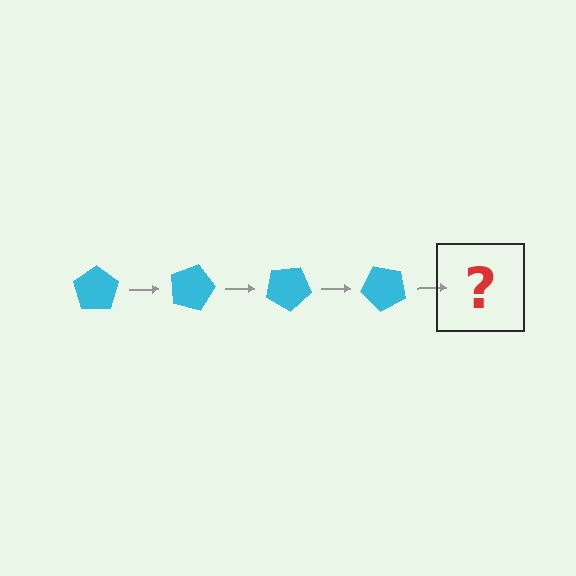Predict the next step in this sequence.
The next step is a cyan pentagon rotated 60 degrees.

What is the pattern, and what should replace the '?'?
The pattern is that the pentagon rotates 15 degrees each step. The '?' should be a cyan pentagon rotated 60 degrees.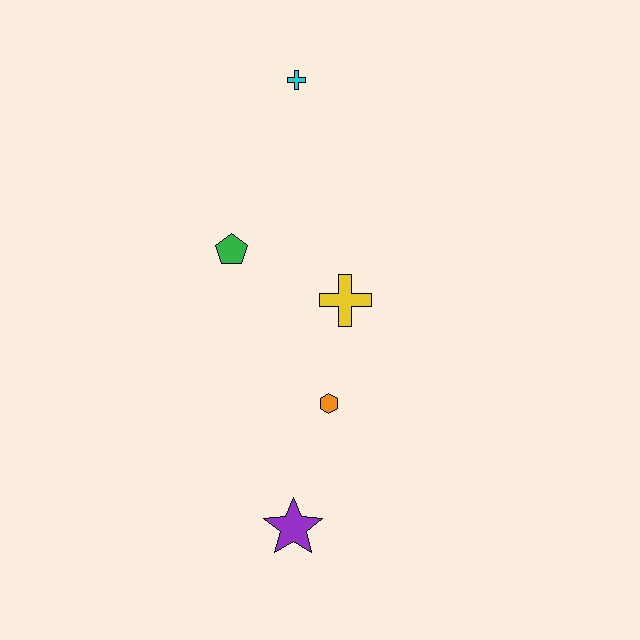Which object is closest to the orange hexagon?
The yellow cross is closest to the orange hexagon.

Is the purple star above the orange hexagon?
No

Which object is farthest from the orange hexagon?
The cyan cross is farthest from the orange hexagon.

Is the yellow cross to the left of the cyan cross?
No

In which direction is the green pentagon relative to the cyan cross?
The green pentagon is below the cyan cross.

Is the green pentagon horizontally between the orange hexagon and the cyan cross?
No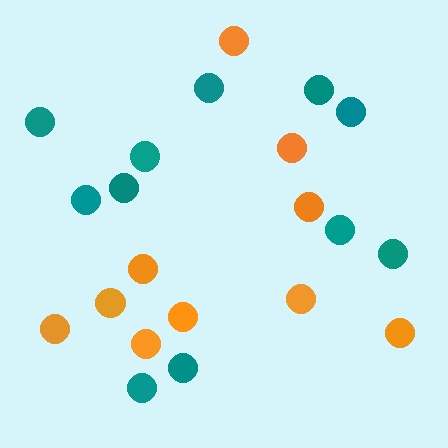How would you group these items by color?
There are 2 groups: one group of orange circles (10) and one group of teal circles (11).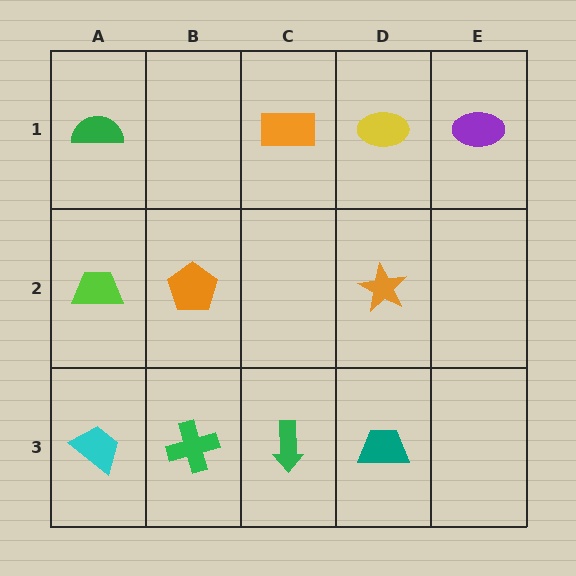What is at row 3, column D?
A teal trapezoid.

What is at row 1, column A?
A green semicircle.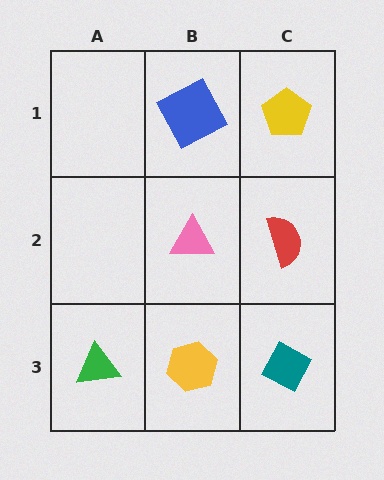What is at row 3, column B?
A yellow hexagon.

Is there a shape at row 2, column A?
No, that cell is empty.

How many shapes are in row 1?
2 shapes.